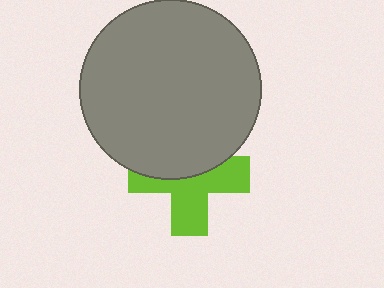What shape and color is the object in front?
The object in front is a gray circle.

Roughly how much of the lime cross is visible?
About half of it is visible (roughly 55%).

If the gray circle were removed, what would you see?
You would see the complete lime cross.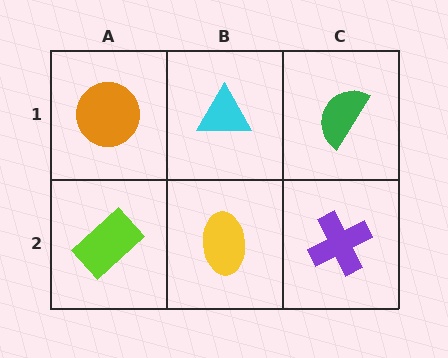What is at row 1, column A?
An orange circle.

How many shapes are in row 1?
3 shapes.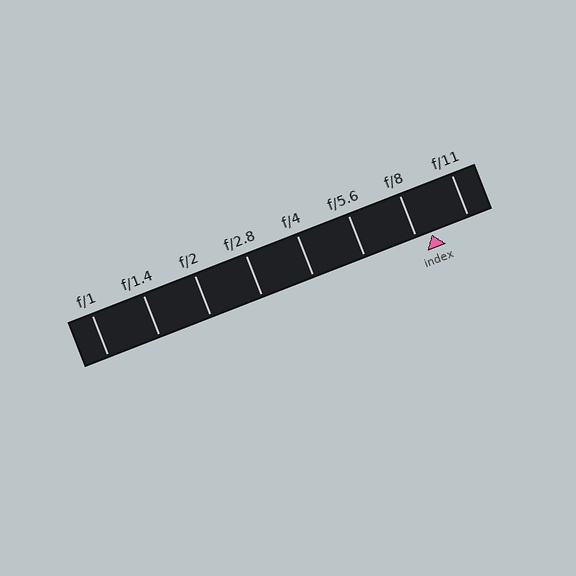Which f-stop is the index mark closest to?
The index mark is closest to f/8.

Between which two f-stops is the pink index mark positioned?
The index mark is between f/8 and f/11.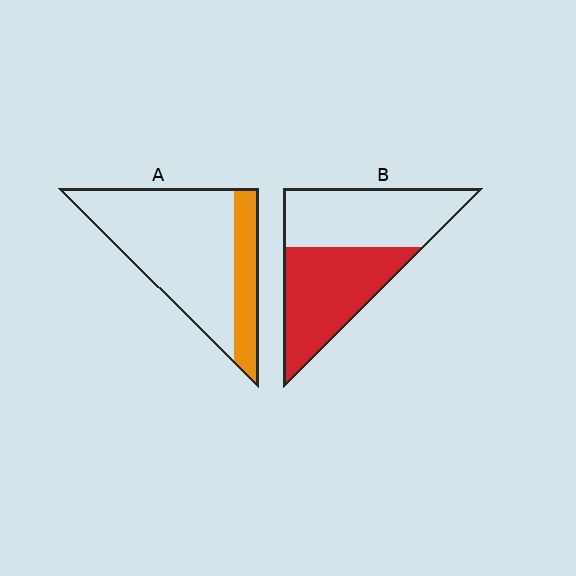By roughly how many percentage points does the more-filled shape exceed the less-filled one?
By roughly 25 percentage points (B over A).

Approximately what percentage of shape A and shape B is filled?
A is approximately 25% and B is approximately 50%.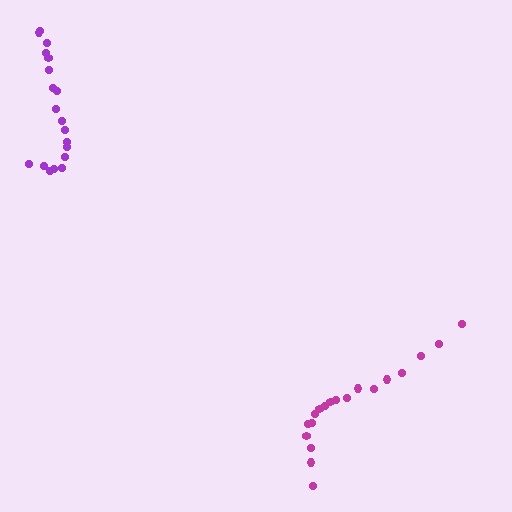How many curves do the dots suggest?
There are 2 distinct paths.